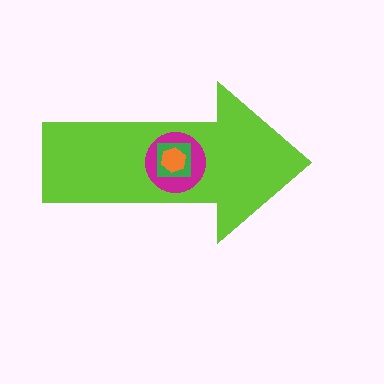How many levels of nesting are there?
4.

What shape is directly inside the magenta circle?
The green square.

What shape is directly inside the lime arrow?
The magenta circle.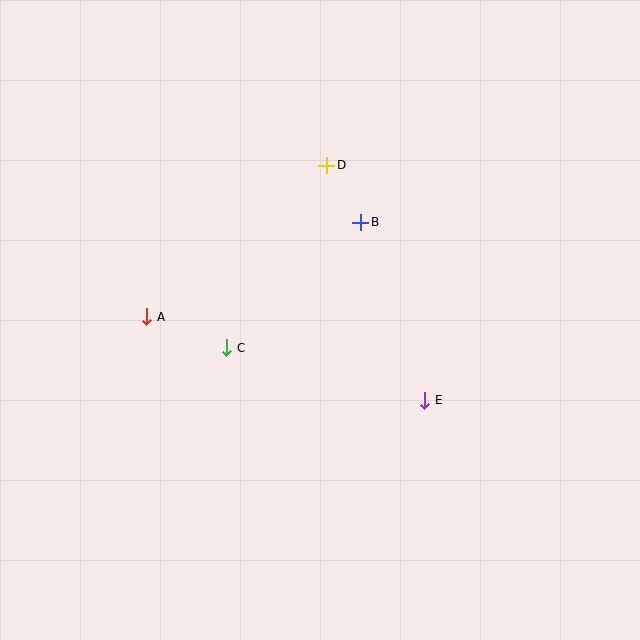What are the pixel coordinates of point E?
Point E is at (425, 400).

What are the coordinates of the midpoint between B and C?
The midpoint between B and C is at (294, 285).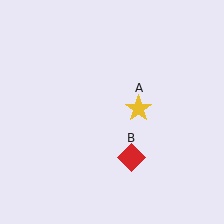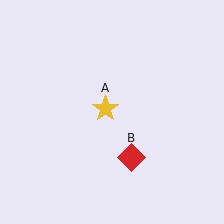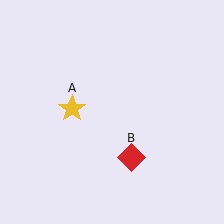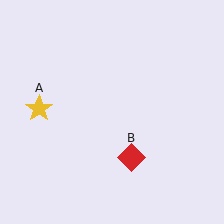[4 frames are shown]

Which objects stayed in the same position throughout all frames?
Red diamond (object B) remained stationary.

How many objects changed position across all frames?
1 object changed position: yellow star (object A).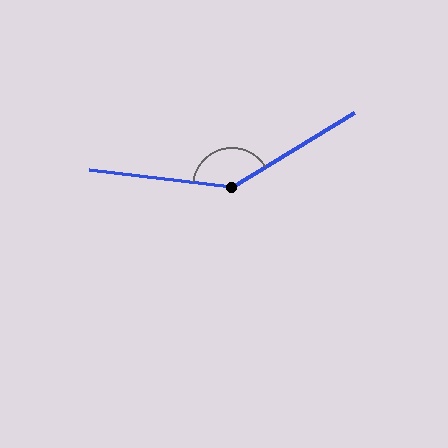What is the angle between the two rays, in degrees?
Approximately 142 degrees.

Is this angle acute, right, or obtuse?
It is obtuse.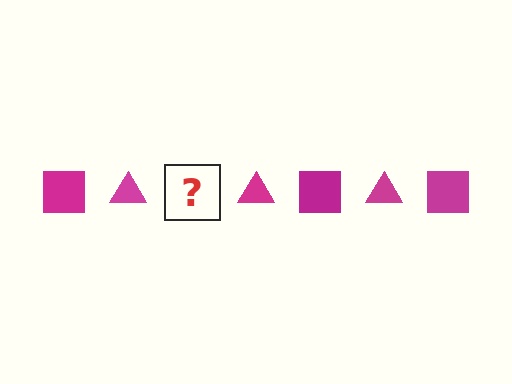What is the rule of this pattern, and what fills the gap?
The rule is that the pattern cycles through square, triangle shapes in magenta. The gap should be filled with a magenta square.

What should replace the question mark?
The question mark should be replaced with a magenta square.